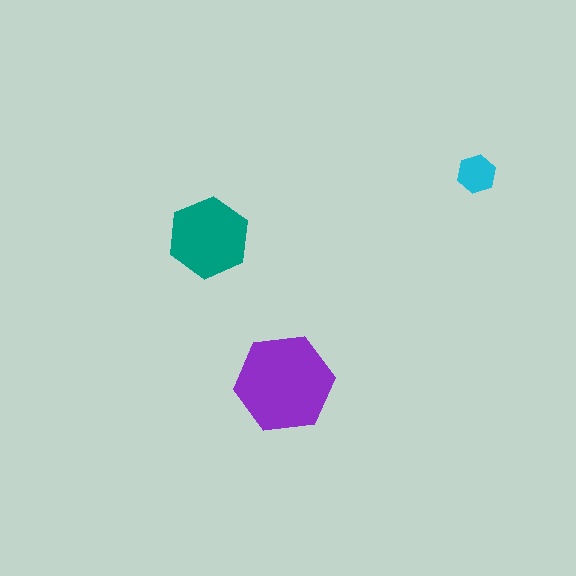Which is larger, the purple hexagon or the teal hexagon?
The purple one.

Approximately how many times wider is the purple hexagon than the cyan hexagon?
About 2.5 times wider.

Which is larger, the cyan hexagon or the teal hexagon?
The teal one.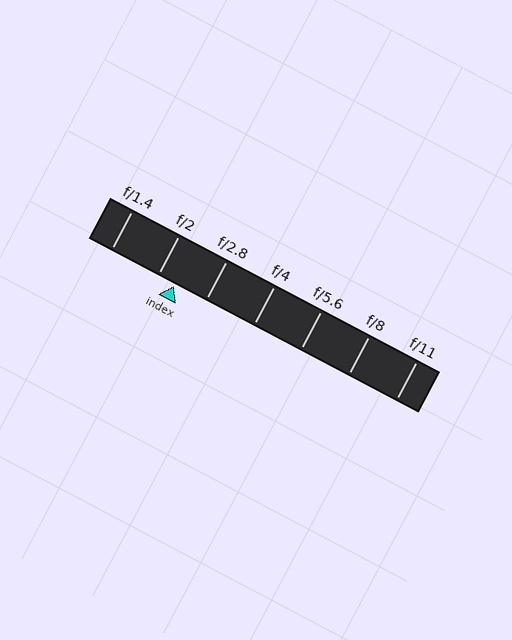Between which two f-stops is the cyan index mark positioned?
The index mark is between f/2 and f/2.8.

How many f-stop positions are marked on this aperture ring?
There are 7 f-stop positions marked.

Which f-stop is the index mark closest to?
The index mark is closest to f/2.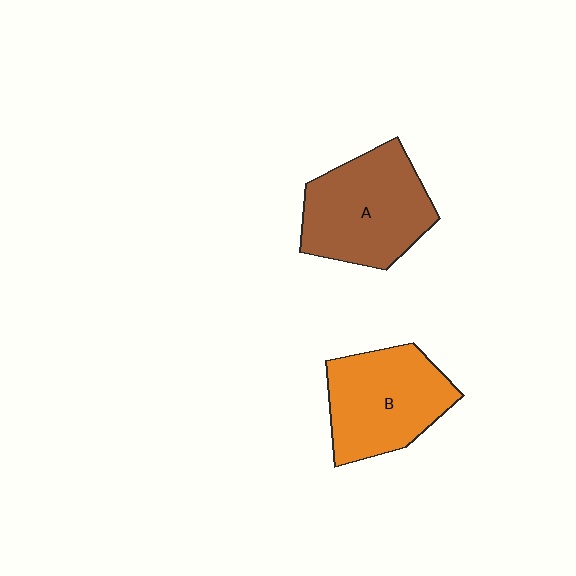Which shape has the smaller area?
Shape B (orange).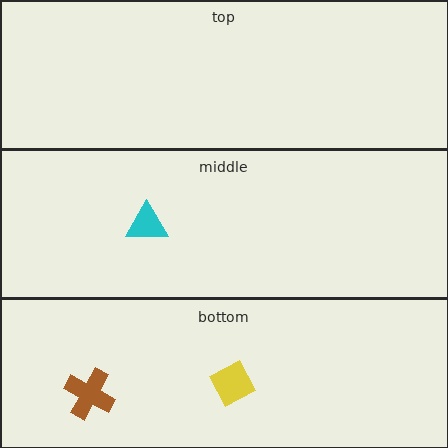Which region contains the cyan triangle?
The middle region.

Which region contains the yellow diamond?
The bottom region.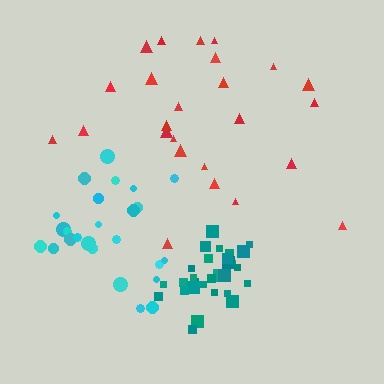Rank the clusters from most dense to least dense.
teal, cyan, red.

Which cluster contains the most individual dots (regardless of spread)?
Teal (30).